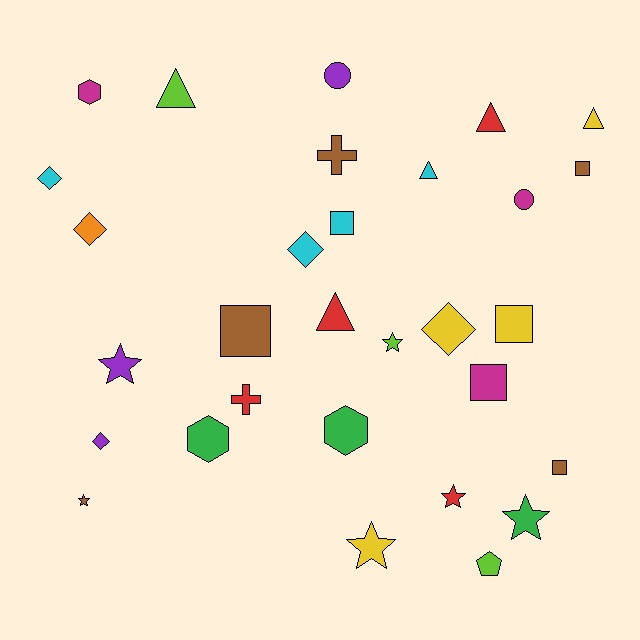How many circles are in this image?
There are 2 circles.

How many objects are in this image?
There are 30 objects.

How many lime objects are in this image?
There are 3 lime objects.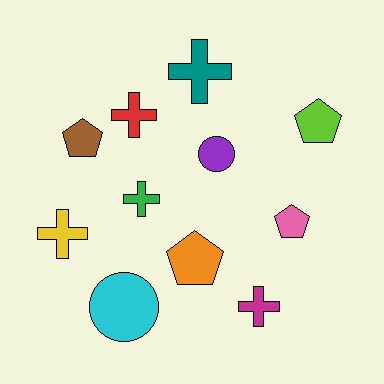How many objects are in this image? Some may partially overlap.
There are 11 objects.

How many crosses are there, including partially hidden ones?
There are 5 crosses.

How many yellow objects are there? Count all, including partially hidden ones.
There is 1 yellow object.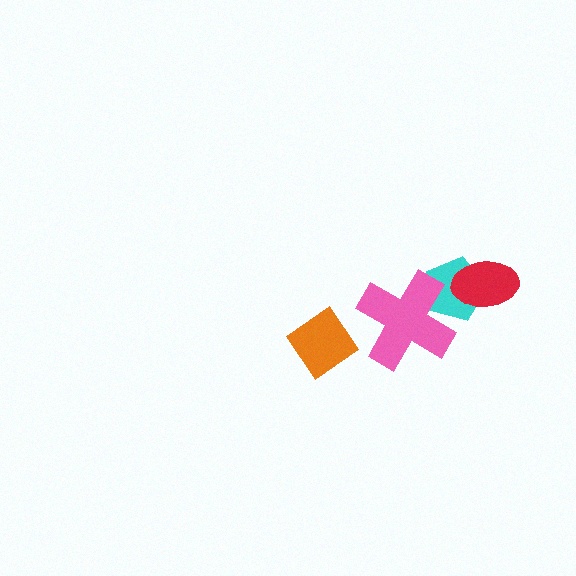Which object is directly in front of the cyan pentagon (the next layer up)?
The pink cross is directly in front of the cyan pentagon.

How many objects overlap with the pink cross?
1 object overlaps with the pink cross.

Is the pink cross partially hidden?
No, no other shape covers it.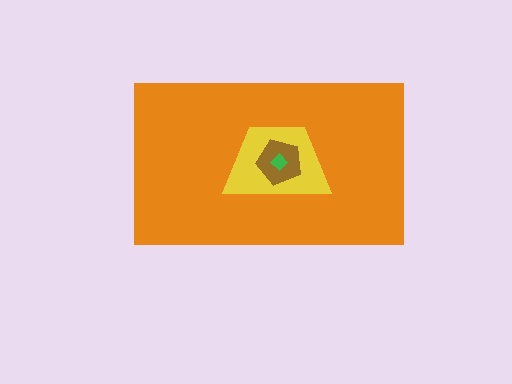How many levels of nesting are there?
4.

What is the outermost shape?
The orange rectangle.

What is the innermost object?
The green diamond.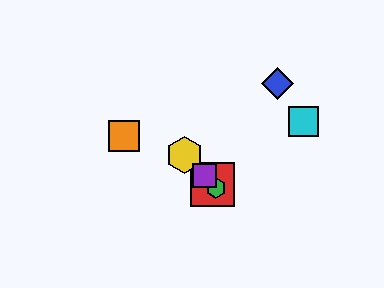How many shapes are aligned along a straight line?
4 shapes (the red square, the green hexagon, the yellow hexagon, the purple square) are aligned along a straight line.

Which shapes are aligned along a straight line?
The red square, the green hexagon, the yellow hexagon, the purple square are aligned along a straight line.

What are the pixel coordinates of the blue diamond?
The blue diamond is at (277, 83).